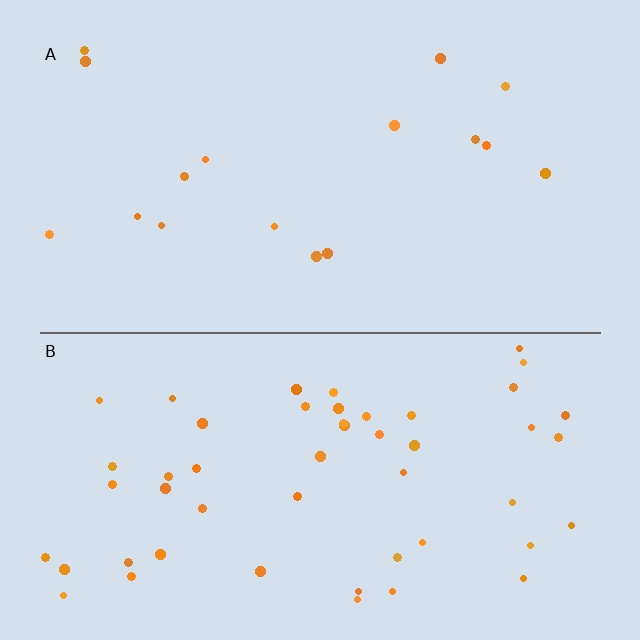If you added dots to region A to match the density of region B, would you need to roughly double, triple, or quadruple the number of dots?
Approximately triple.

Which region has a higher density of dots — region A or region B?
B (the bottom).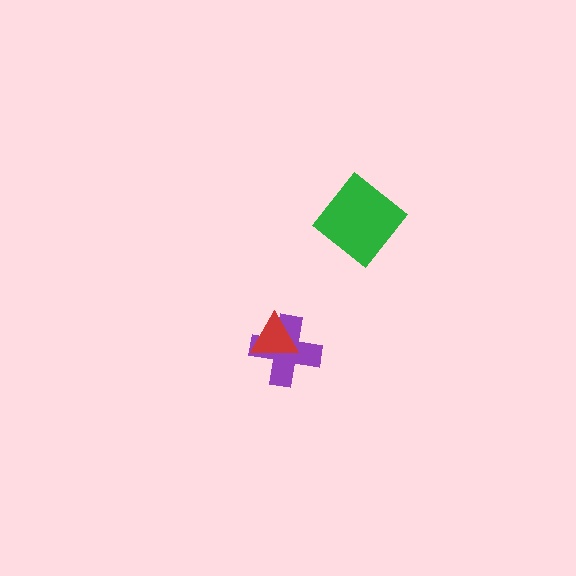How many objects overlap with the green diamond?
0 objects overlap with the green diamond.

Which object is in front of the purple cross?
The red triangle is in front of the purple cross.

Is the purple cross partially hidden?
Yes, it is partially covered by another shape.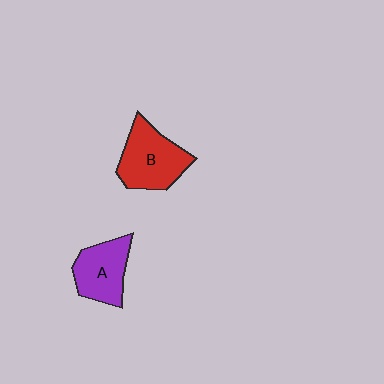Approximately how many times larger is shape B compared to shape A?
Approximately 1.2 times.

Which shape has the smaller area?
Shape A (purple).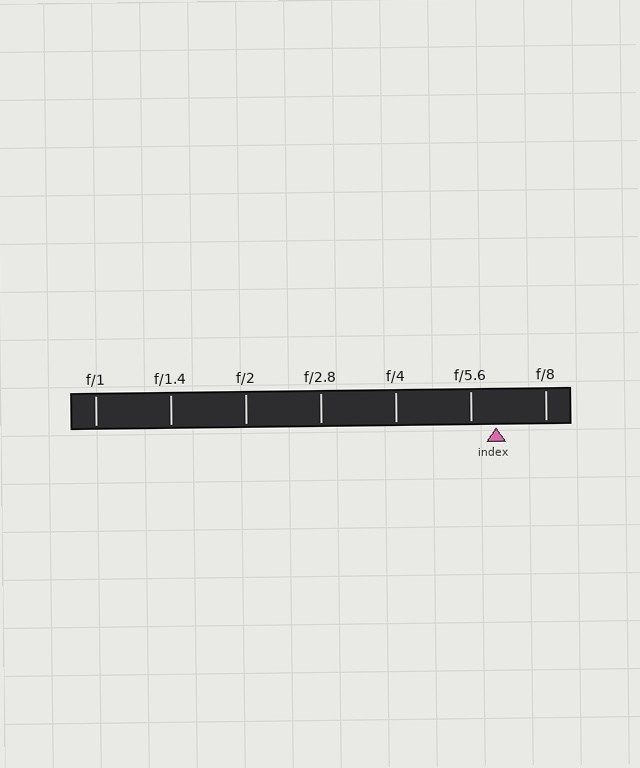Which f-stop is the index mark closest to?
The index mark is closest to f/5.6.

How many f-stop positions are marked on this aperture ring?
There are 7 f-stop positions marked.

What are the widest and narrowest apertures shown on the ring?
The widest aperture shown is f/1 and the narrowest is f/8.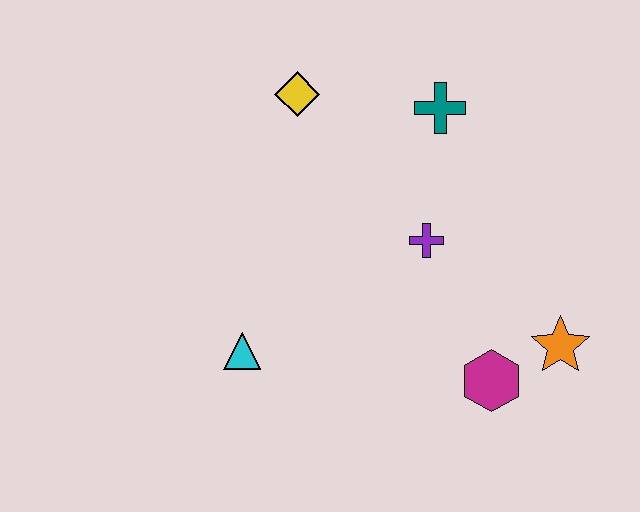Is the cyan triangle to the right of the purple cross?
No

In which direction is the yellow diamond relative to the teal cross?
The yellow diamond is to the left of the teal cross.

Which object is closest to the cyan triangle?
The purple cross is closest to the cyan triangle.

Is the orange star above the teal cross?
No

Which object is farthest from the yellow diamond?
The orange star is farthest from the yellow diamond.